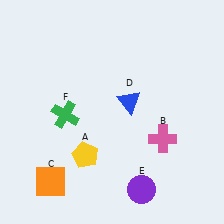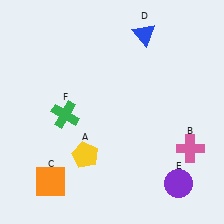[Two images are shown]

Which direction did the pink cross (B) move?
The pink cross (B) moved right.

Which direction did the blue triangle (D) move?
The blue triangle (D) moved up.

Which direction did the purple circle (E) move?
The purple circle (E) moved right.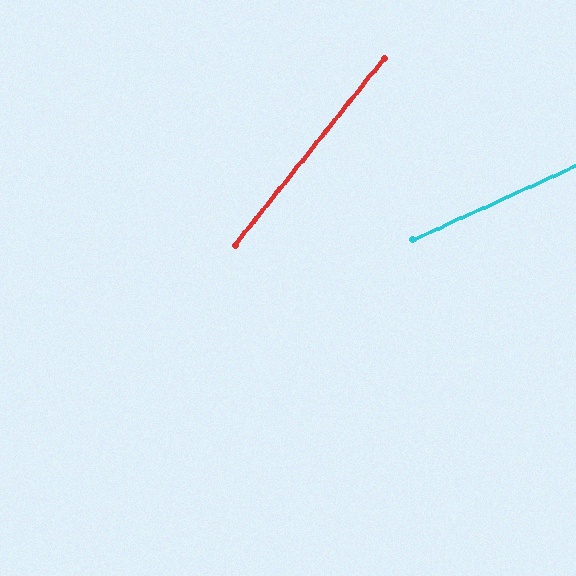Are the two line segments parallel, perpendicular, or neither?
Neither parallel nor perpendicular — they differ by about 27°.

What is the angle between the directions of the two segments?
Approximately 27 degrees.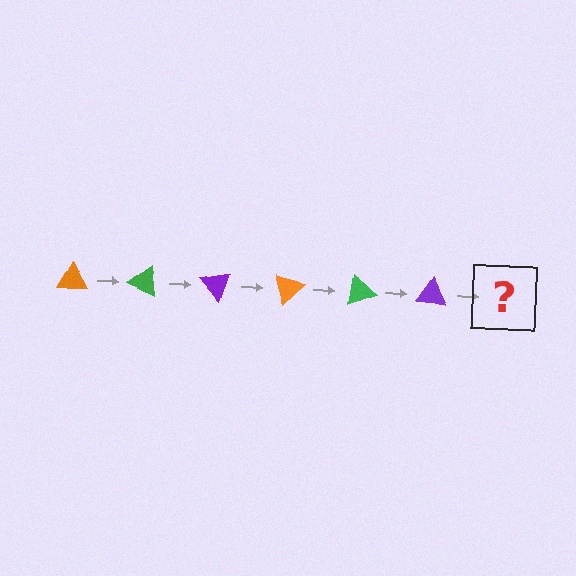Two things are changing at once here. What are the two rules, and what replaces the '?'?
The two rules are that it rotates 25 degrees each step and the color cycles through orange, green, and purple. The '?' should be an orange triangle, rotated 150 degrees from the start.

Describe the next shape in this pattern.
It should be an orange triangle, rotated 150 degrees from the start.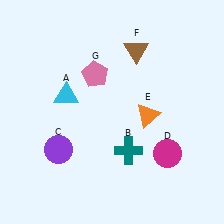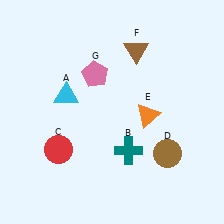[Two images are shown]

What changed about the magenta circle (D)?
In Image 1, D is magenta. In Image 2, it changed to brown.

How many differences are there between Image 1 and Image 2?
There are 2 differences between the two images.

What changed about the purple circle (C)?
In Image 1, C is purple. In Image 2, it changed to red.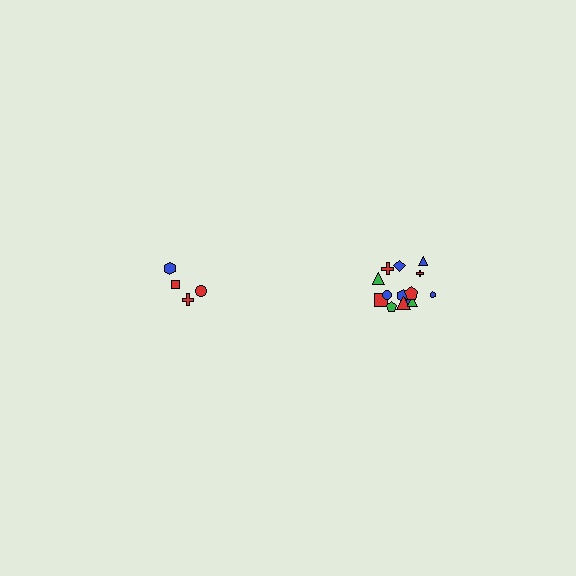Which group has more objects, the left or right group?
The right group.